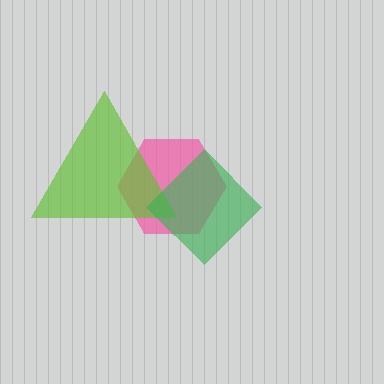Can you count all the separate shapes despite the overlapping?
Yes, there are 3 separate shapes.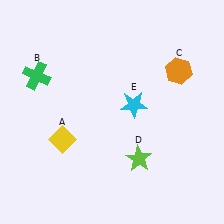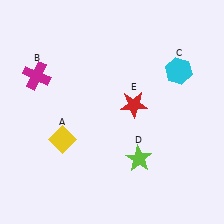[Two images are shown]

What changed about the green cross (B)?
In Image 1, B is green. In Image 2, it changed to magenta.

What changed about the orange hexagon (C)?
In Image 1, C is orange. In Image 2, it changed to cyan.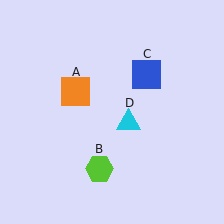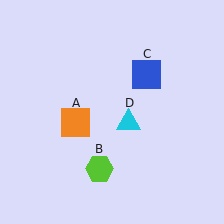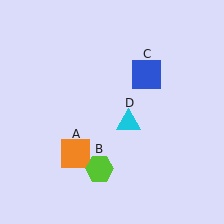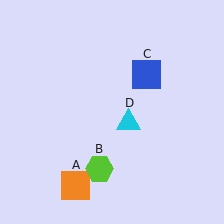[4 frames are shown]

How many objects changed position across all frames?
1 object changed position: orange square (object A).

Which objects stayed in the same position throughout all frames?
Lime hexagon (object B) and blue square (object C) and cyan triangle (object D) remained stationary.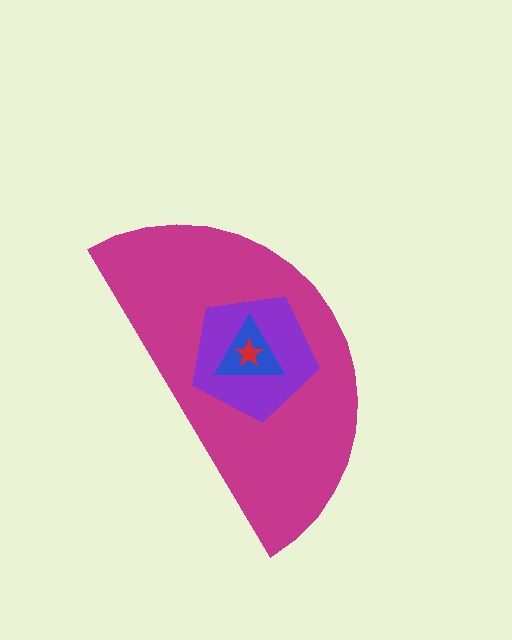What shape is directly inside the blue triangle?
The red star.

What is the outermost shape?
The magenta semicircle.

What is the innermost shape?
The red star.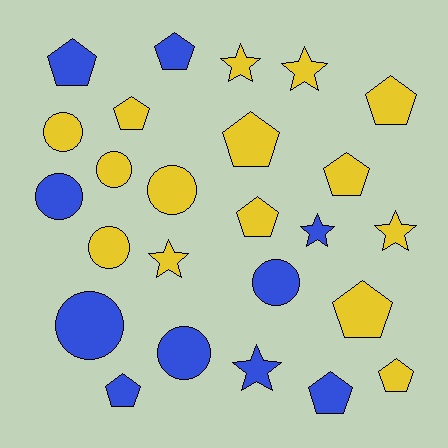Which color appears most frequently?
Yellow, with 15 objects.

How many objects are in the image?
There are 25 objects.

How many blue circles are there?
There are 4 blue circles.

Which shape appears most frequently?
Pentagon, with 11 objects.